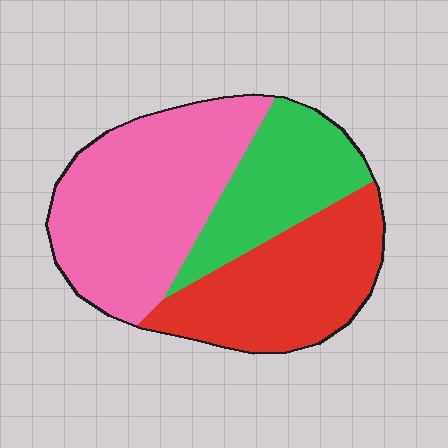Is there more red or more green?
Red.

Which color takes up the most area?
Pink, at roughly 45%.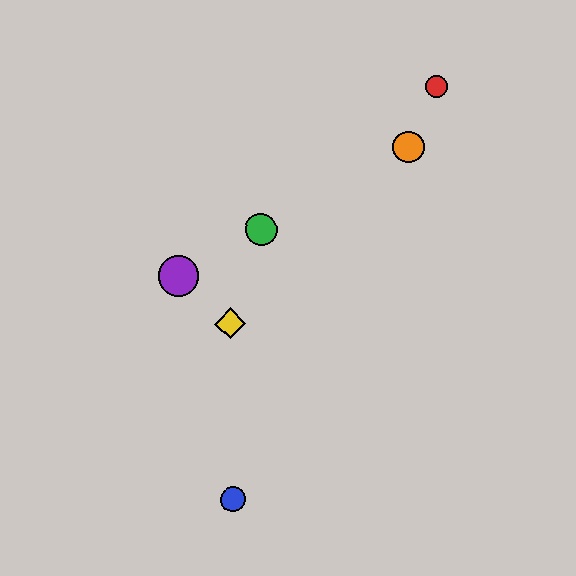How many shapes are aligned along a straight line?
3 shapes (the green circle, the purple circle, the orange circle) are aligned along a straight line.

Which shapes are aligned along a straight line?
The green circle, the purple circle, the orange circle are aligned along a straight line.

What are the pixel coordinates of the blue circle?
The blue circle is at (232, 499).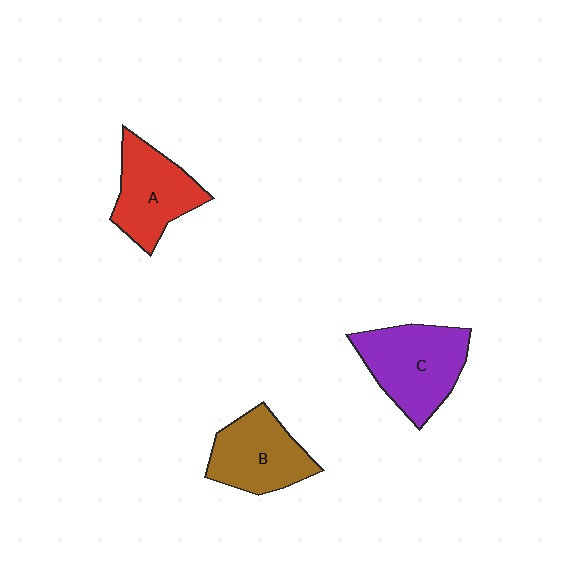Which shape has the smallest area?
Shape B (brown).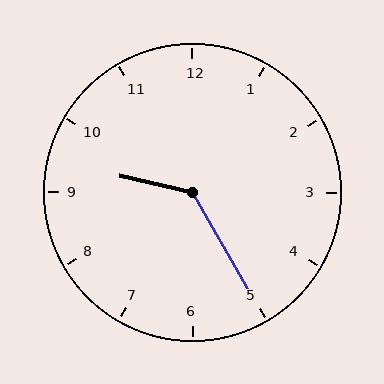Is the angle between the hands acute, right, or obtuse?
It is obtuse.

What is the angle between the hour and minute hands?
Approximately 132 degrees.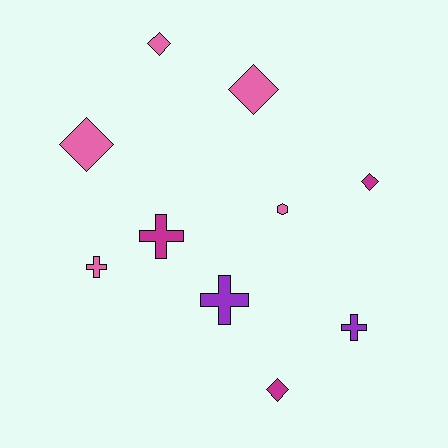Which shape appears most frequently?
Diamond, with 5 objects.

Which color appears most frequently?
Pink, with 5 objects.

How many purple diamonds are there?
There are no purple diamonds.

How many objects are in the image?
There are 10 objects.